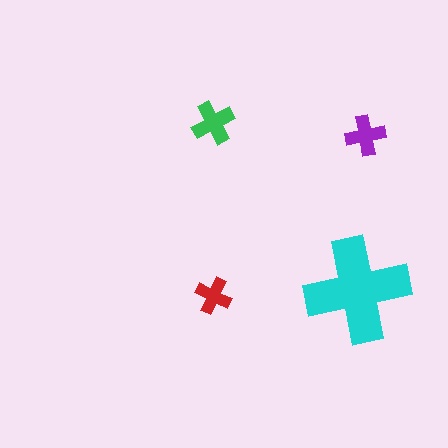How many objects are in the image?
There are 4 objects in the image.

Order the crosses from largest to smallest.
the cyan one, the green one, the purple one, the red one.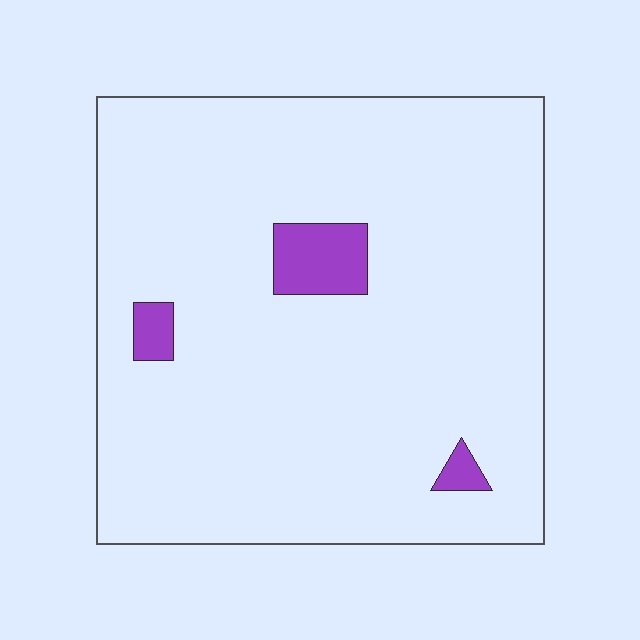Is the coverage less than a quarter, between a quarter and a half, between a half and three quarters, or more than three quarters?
Less than a quarter.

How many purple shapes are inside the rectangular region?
3.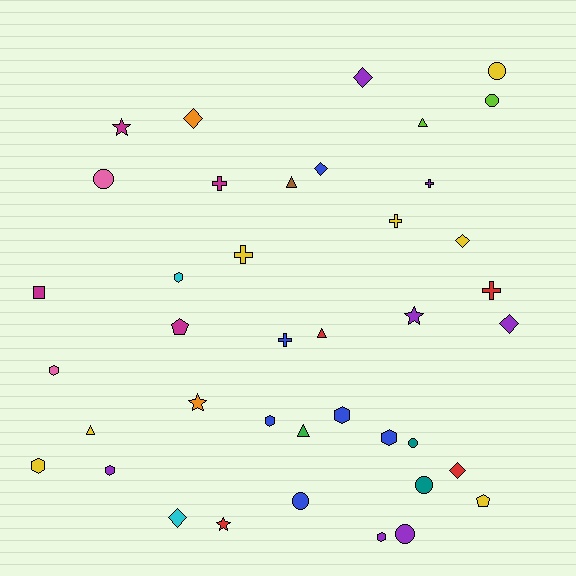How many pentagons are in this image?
There are 2 pentagons.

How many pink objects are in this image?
There are 2 pink objects.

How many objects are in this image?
There are 40 objects.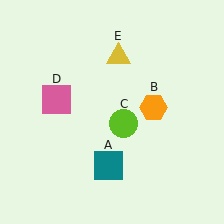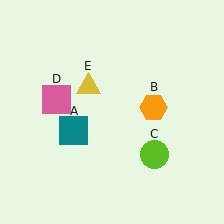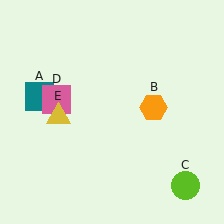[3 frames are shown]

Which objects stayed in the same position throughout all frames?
Orange hexagon (object B) and pink square (object D) remained stationary.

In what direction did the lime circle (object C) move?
The lime circle (object C) moved down and to the right.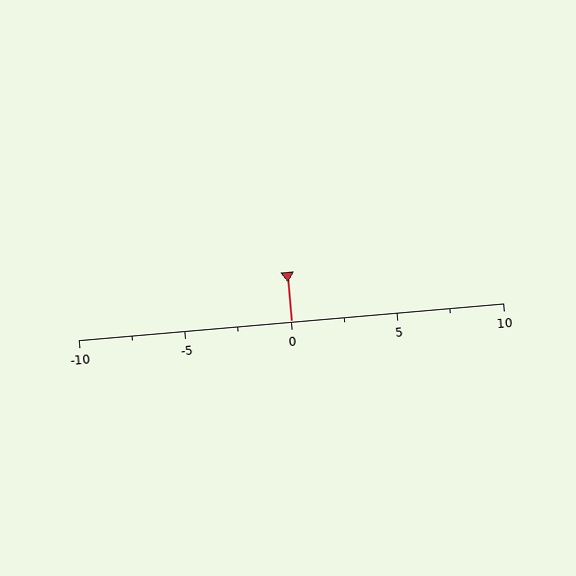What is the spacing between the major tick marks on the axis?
The major ticks are spaced 5 apart.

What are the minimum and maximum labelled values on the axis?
The axis runs from -10 to 10.